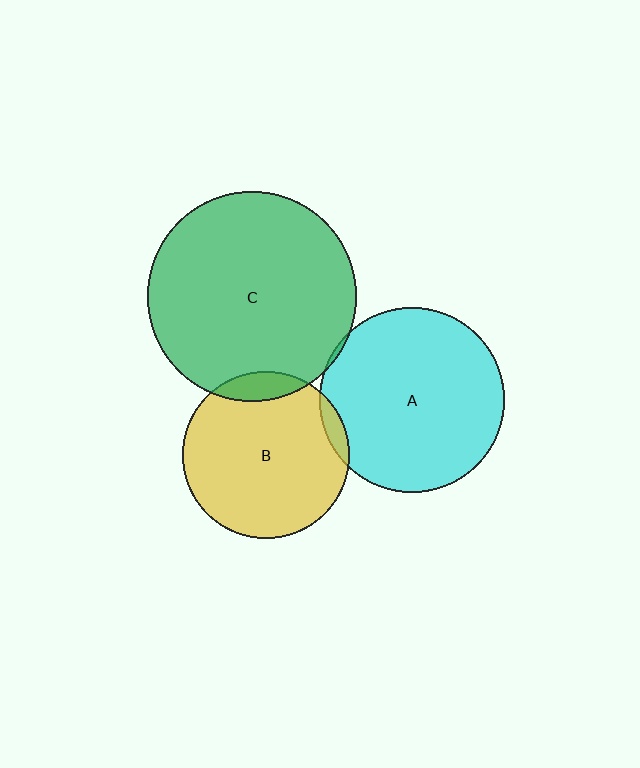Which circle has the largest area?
Circle C (green).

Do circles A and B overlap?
Yes.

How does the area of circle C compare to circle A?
Approximately 1.3 times.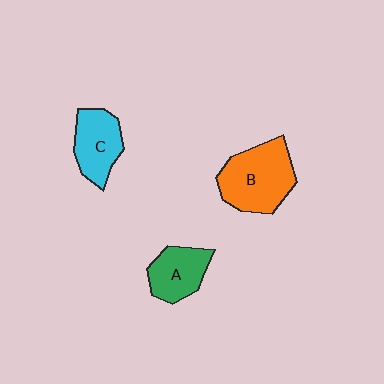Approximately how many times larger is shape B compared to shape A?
Approximately 1.6 times.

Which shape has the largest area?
Shape B (orange).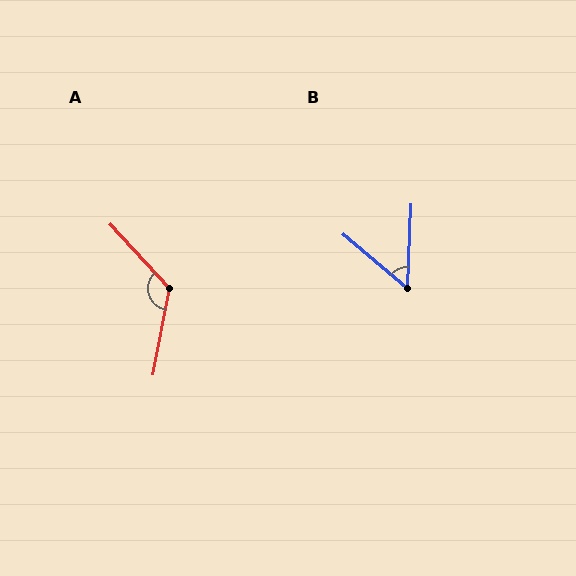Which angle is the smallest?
B, at approximately 52 degrees.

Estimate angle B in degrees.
Approximately 52 degrees.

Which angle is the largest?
A, at approximately 127 degrees.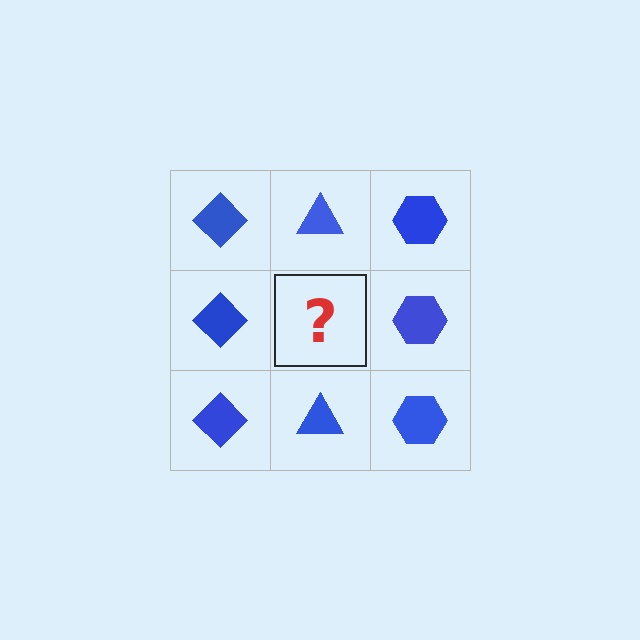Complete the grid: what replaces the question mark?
The question mark should be replaced with a blue triangle.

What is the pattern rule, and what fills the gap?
The rule is that each column has a consistent shape. The gap should be filled with a blue triangle.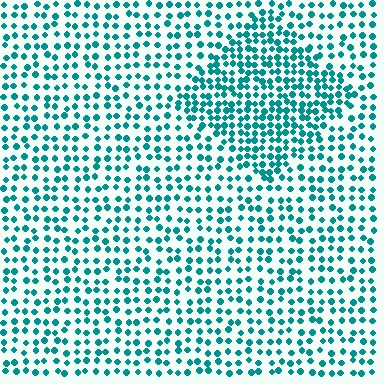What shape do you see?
I see a diamond.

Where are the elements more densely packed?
The elements are more densely packed inside the diamond boundary.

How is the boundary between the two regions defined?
The boundary is defined by a change in element density (approximately 1.8x ratio). All elements are the same color, size, and shape.